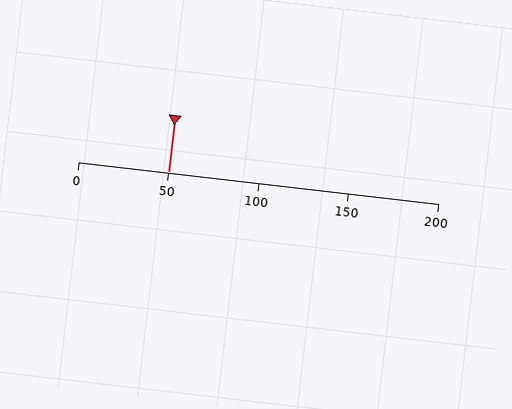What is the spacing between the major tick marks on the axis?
The major ticks are spaced 50 apart.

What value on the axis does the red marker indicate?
The marker indicates approximately 50.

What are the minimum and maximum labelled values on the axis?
The axis runs from 0 to 200.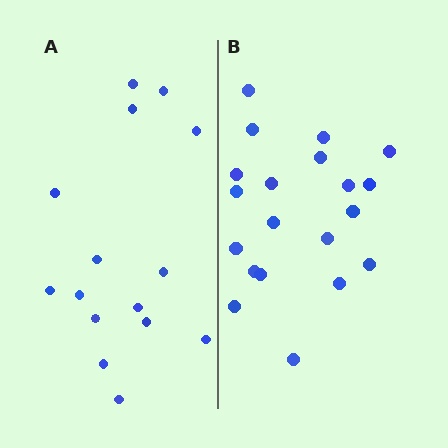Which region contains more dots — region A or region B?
Region B (the right region) has more dots.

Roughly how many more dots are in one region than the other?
Region B has about 5 more dots than region A.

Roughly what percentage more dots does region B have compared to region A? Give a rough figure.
About 35% more.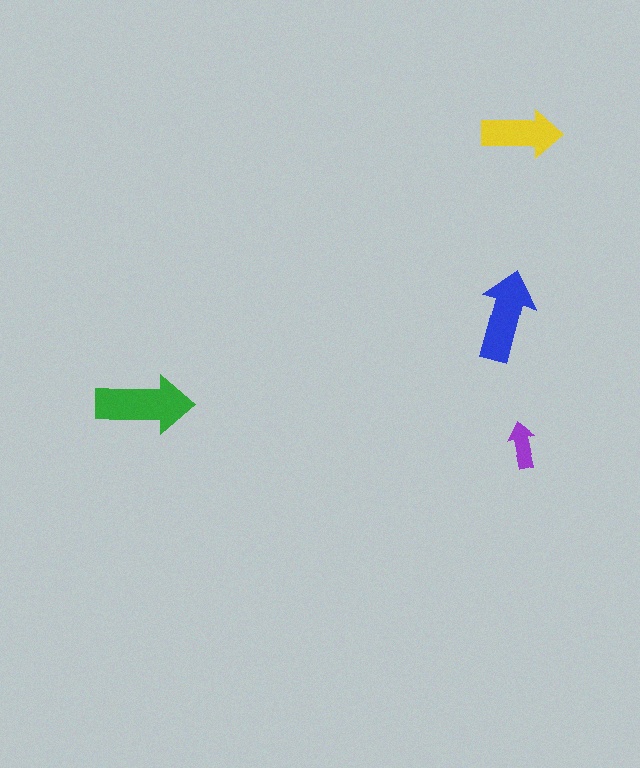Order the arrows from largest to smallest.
the green one, the blue one, the yellow one, the purple one.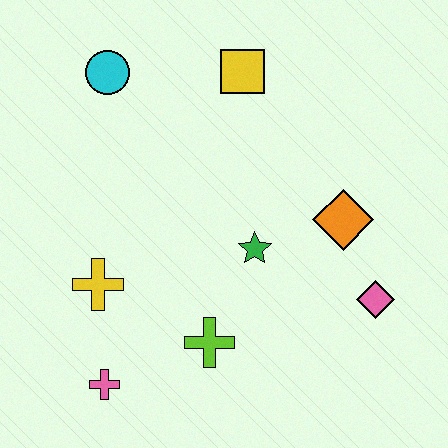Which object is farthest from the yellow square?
The pink cross is farthest from the yellow square.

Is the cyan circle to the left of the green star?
Yes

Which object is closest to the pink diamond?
The orange diamond is closest to the pink diamond.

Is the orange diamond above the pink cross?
Yes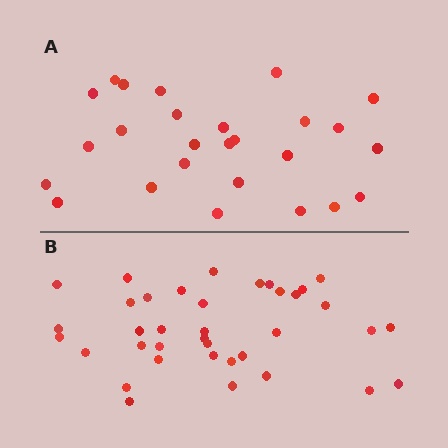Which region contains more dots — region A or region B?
Region B (the bottom region) has more dots.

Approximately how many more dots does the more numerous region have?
Region B has roughly 12 or so more dots than region A.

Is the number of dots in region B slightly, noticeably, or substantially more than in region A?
Region B has noticeably more, but not dramatically so. The ratio is roughly 1.4 to 1.